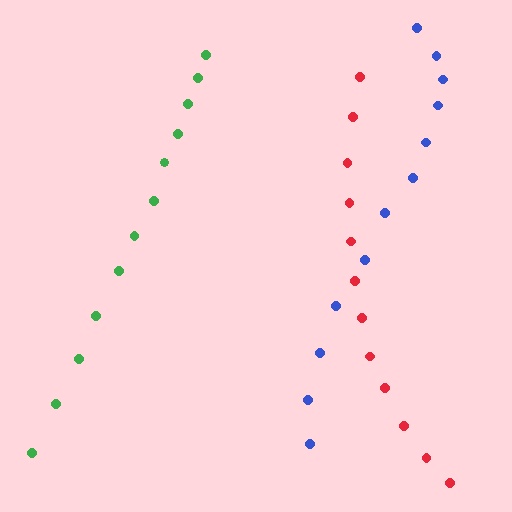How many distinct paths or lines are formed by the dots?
There are 3 distinct paths.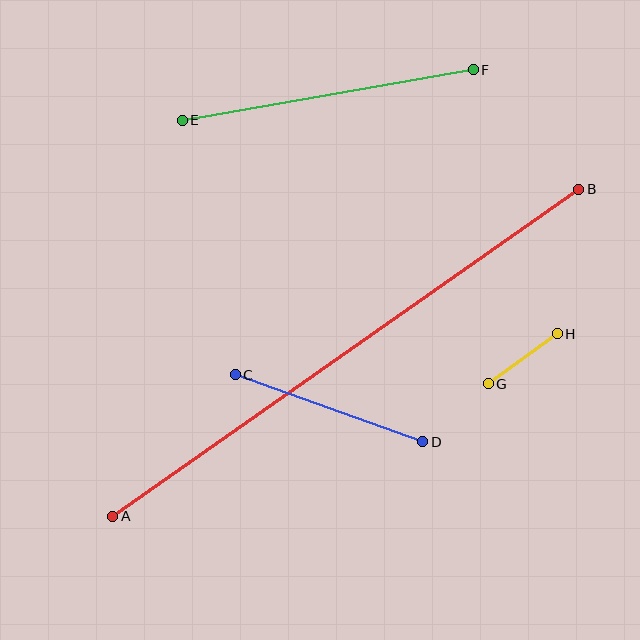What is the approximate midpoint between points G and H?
The midpoint is at approximately (523, 359) pixels.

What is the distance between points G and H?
The distance is approximately 85 pixels.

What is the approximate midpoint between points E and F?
The midpoint is at approximately (328, 95) pixels.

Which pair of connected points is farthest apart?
Points A and B are farthest apart.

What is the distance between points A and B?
The distance is approximately 569 pixels.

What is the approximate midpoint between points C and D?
The midpoint is at approximately (329, 408) pixels.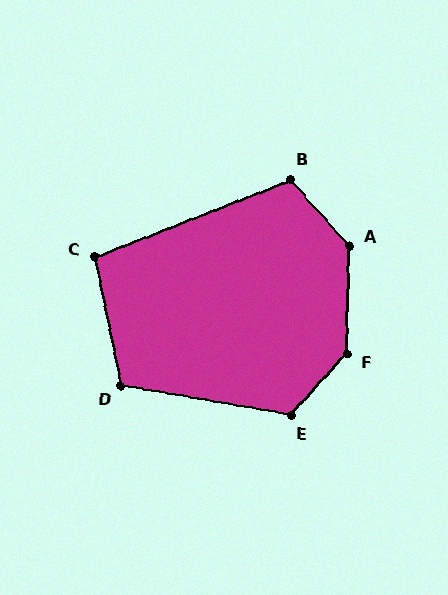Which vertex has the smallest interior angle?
C, at approximately 100 degrees.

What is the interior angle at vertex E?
Approximately 123 degrees (obtuse).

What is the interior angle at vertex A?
Approximately 138 degrees (obtuse).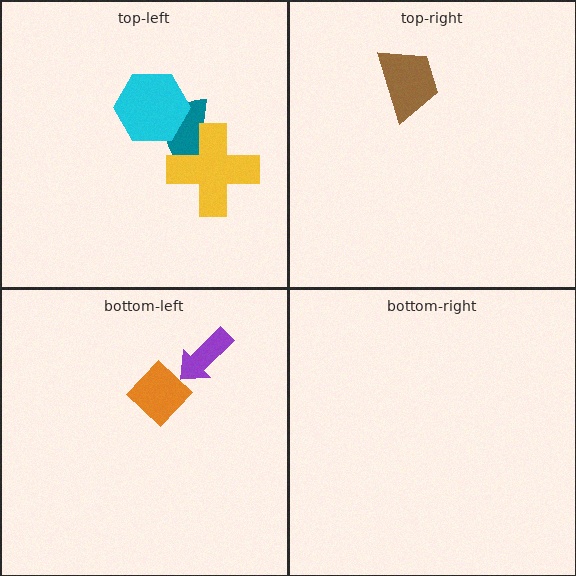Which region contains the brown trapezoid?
The top-right region.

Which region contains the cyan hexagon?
The top-left region.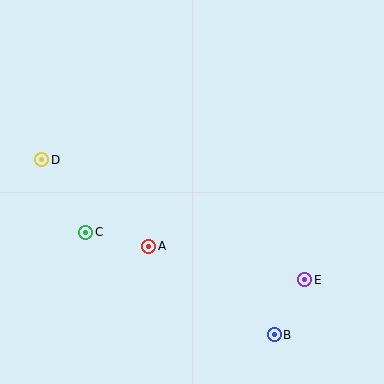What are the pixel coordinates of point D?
Point D is at (42, 160).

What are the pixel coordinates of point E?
Point E is at (305, 280).